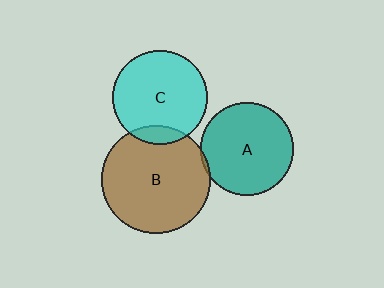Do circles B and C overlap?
Yes.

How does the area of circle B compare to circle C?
Approximately 1.3 times.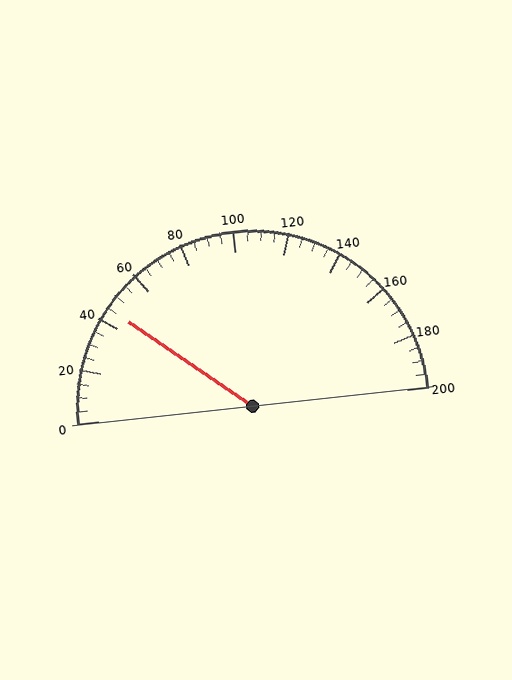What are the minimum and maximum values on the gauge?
The gauge ranges from 0 to 200.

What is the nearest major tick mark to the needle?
The nearest major tick mark is 40.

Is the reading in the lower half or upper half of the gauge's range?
The reading is in the lower half of the range (0 to 200).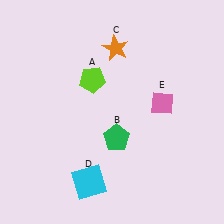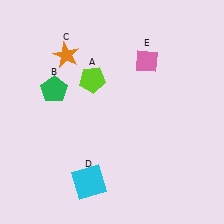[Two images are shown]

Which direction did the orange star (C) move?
The orange star (C) moved left.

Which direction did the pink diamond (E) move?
The pink diamond (E) moved up.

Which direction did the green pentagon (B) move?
The green pentagon (B) moved left.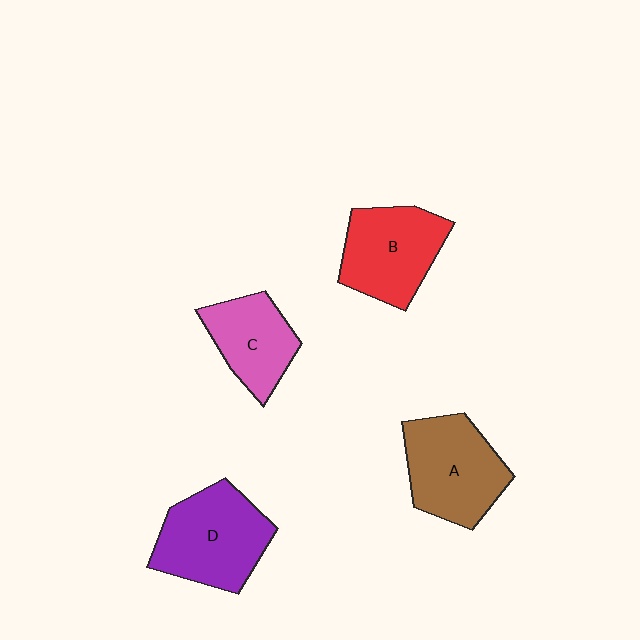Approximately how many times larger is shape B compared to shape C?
Approximately 1.2 times.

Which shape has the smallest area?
Shape C (pink).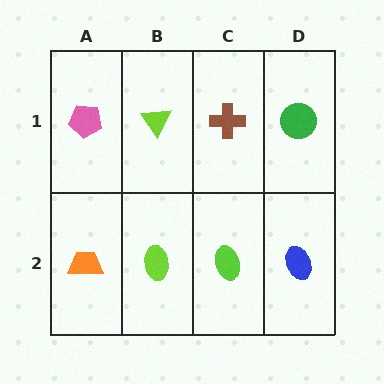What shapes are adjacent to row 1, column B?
A lime ellipse (row 2, column B), a pink pentagon (row 1, column A), a brown cross (row 1, column C).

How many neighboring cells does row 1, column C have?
3.